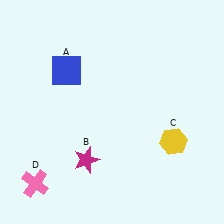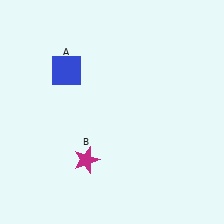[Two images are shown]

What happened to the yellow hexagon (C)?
The yellow hexagon (C) was removed in Image 2. It was in the bottom-right area of Image 1.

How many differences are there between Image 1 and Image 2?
There are 2 differences between the two images.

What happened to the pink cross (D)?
The pink cross (D) was removed in Image 2. It was in the bottom-left area of Image 1.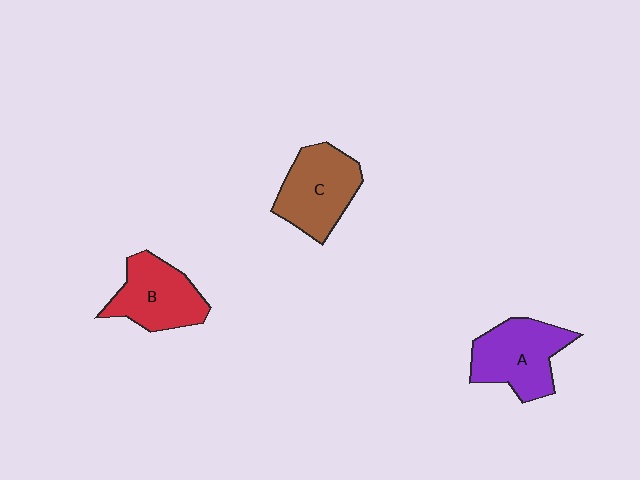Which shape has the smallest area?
Shape B (red).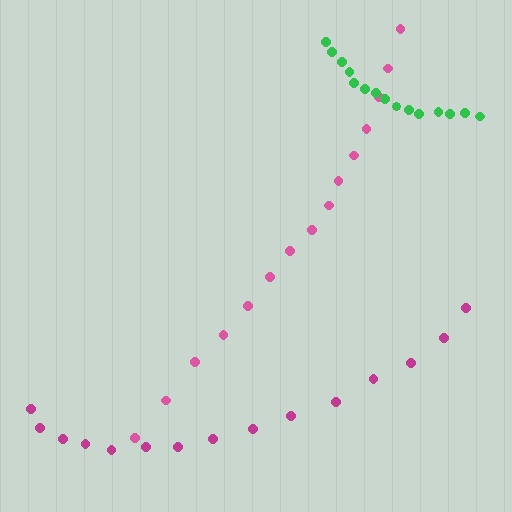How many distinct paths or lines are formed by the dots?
There are 3 distinct paths.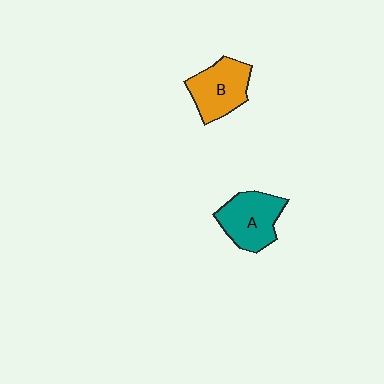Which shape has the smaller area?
Shape B (orange).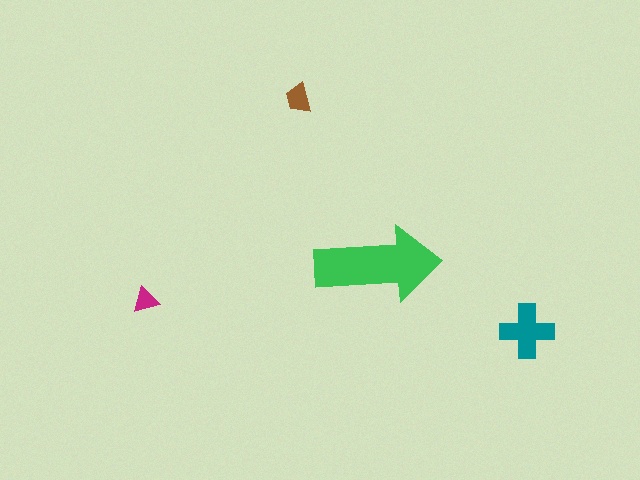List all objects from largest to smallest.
The green arrow, the teal cross, the brown trapezoid, the magenta triangle.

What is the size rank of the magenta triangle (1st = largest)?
4th.